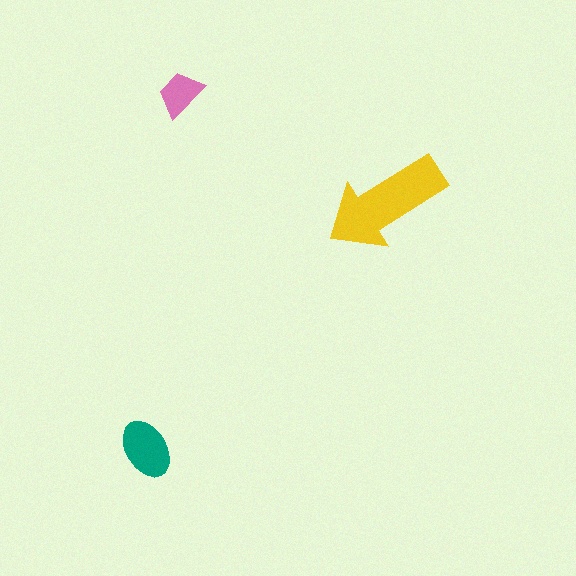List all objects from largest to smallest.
The yellow arrow, the teal ellipse, the pink trapezoid.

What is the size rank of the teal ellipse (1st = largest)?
2nd.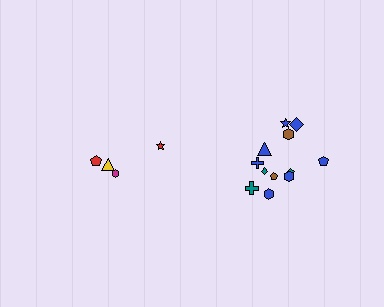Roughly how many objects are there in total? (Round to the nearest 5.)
Roughly 15 objects in total.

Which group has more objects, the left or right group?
The right group.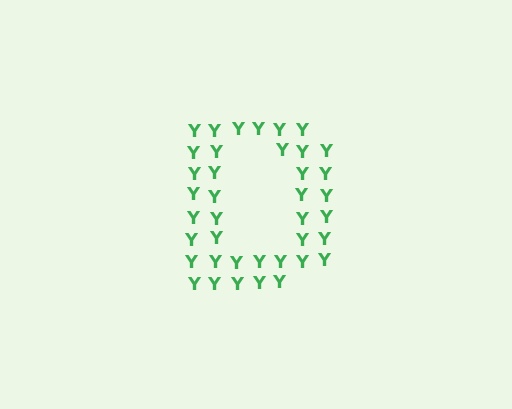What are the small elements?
The small elements are letter Y's.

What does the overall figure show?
The overall figure shows the letter D.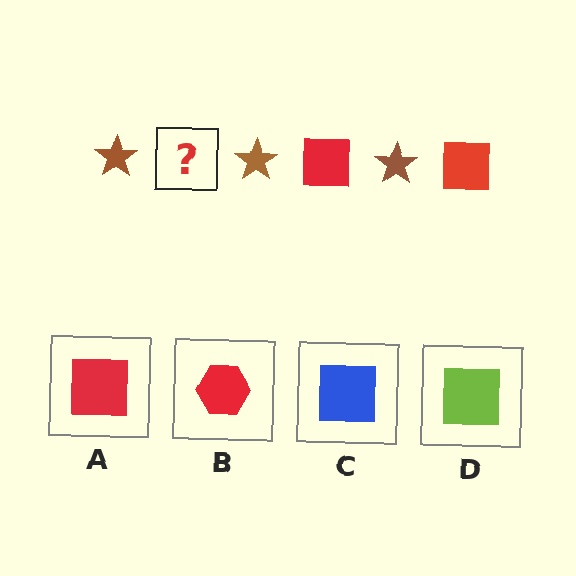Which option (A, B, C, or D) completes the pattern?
A.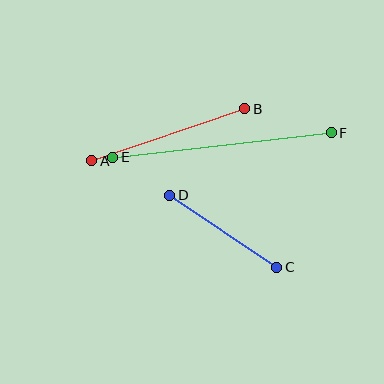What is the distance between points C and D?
The distance is approximately 129 pixels.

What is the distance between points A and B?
The distance is approximately 162 pixels.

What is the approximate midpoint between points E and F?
The midpoint is at approximately (222, 145) pixels.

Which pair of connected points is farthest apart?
Points E and F are farthest apart.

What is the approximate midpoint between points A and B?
The midpoint is at approximately (168, 135) pixels.